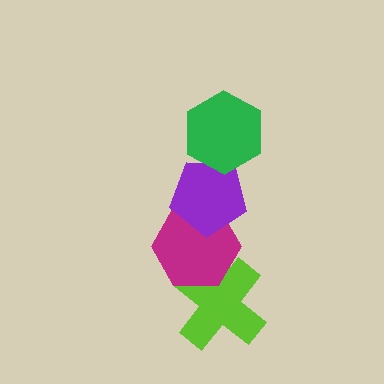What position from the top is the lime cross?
The lime cross is 4th from the top.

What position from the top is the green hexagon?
The green hexagon is 1st from the top.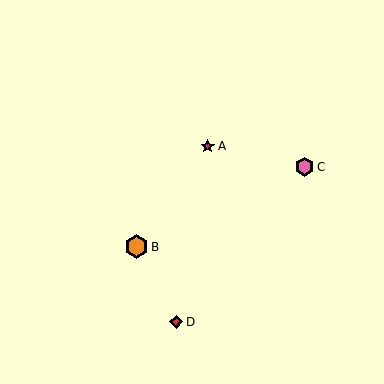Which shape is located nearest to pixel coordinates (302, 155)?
The pink hexagon (labeled C) at (305, 167) is nearest to that location.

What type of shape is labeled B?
Shape B is an orange hexagon.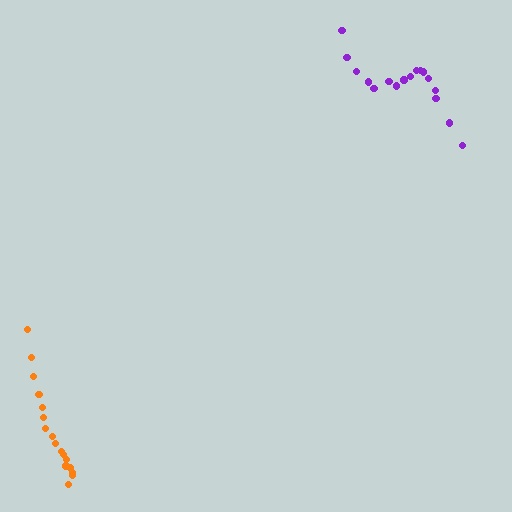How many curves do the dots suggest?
There are 2 distinct paths.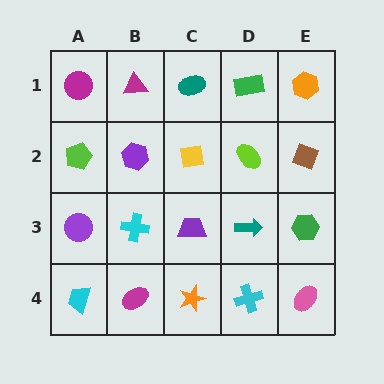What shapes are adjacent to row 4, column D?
A teal arrow (row 3, column D), an orange star (row 4, column C), a pink ellipse (row 4, column E).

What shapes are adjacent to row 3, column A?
A lime pentagon (row 2, column A), a cyan trapezoid (row 4, column A), a cyan cross (row 3, column B).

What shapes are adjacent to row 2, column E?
An orange hexagon (row 1, column E), a green hexagon (row 3, column E), a lime ellipse (row 2, column D).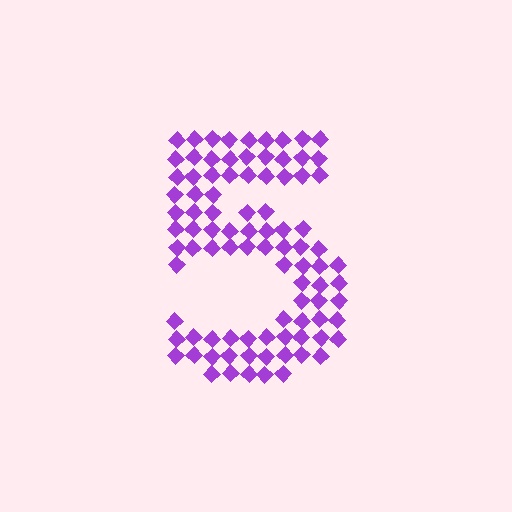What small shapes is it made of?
It is made of small diamonds.